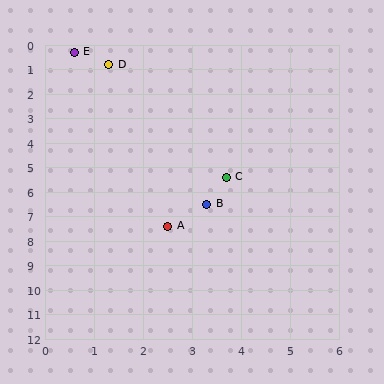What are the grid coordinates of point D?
Point D is at approximately (1.3, 0.8).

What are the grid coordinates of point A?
Point A is at approximately (2.5, 7.4).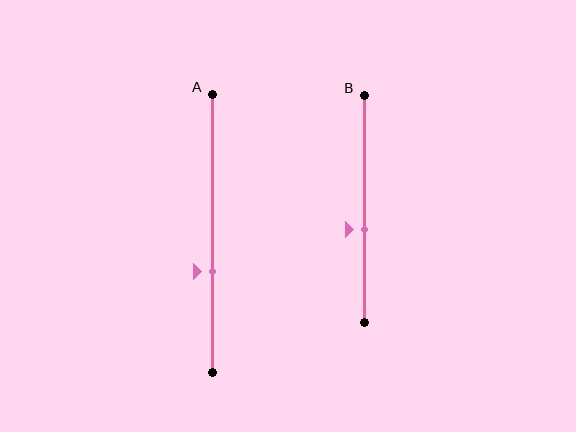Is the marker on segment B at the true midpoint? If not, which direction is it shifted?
No, the marker on segment B is shifted downward by about 9% of the segment length.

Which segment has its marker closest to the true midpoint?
Segment B has its marker closest to the true midpoint.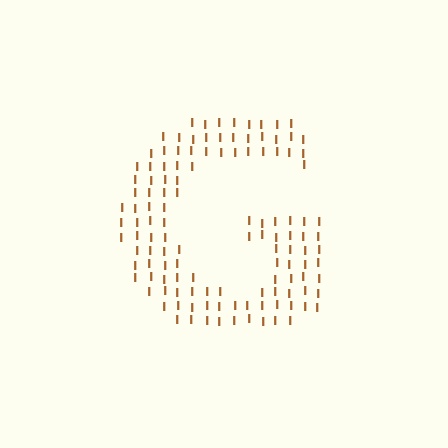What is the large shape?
The large shape is the letter G.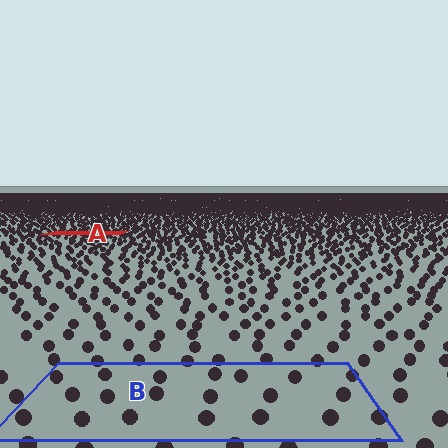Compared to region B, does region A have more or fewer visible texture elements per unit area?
Region A has more texture elements per unit area — they are packed more densely because it is farther away.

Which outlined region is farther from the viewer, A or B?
Region A is farther from the viewer — the texture elements inside it appear smaller and more densely packed.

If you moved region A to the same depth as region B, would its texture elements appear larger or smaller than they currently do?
They would appear larger. At a closer depth, the same texture elements are projected at a bigger on-screen size.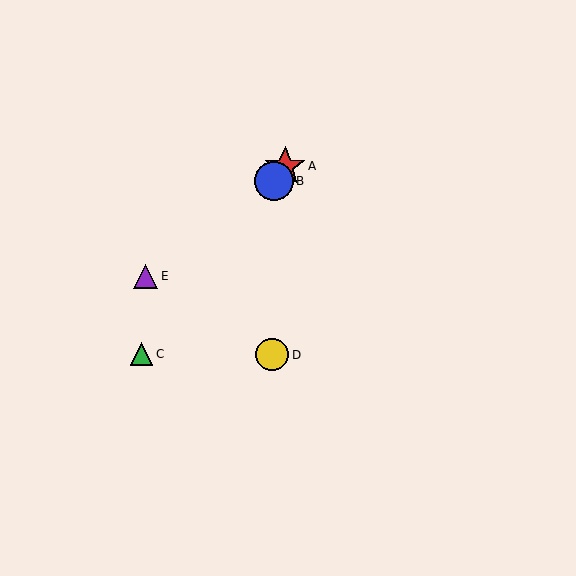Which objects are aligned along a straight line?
Objects A, B, C are aligned along a straight line.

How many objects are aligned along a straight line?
3 objects (A, B, C) are aligned along a straight line.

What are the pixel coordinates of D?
Object D is at (272, 355).